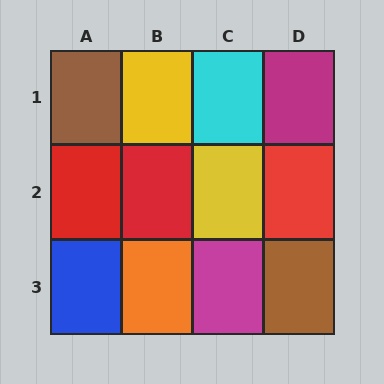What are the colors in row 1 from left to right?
Brown, yellow, cyan, magenta.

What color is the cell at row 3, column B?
Orange.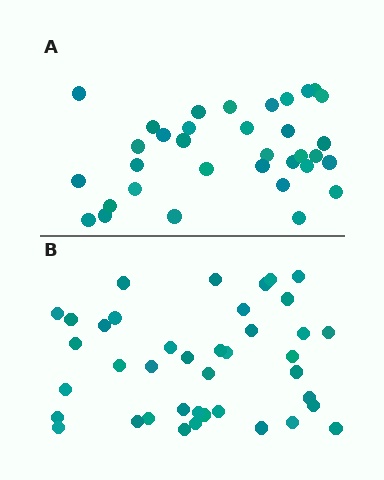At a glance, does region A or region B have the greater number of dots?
Region B (the bottom region) has more dots.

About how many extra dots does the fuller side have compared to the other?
Region B has about 6 more dots than region A.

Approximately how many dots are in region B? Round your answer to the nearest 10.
About 40 dots.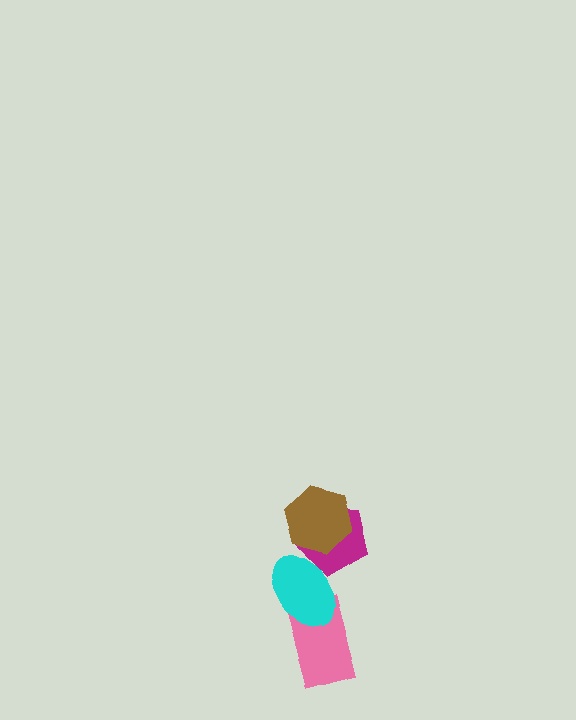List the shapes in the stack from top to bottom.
From top to bottom: the brown hexagon, the magenta pentagon, the cyan ellipse, the pink rectangle.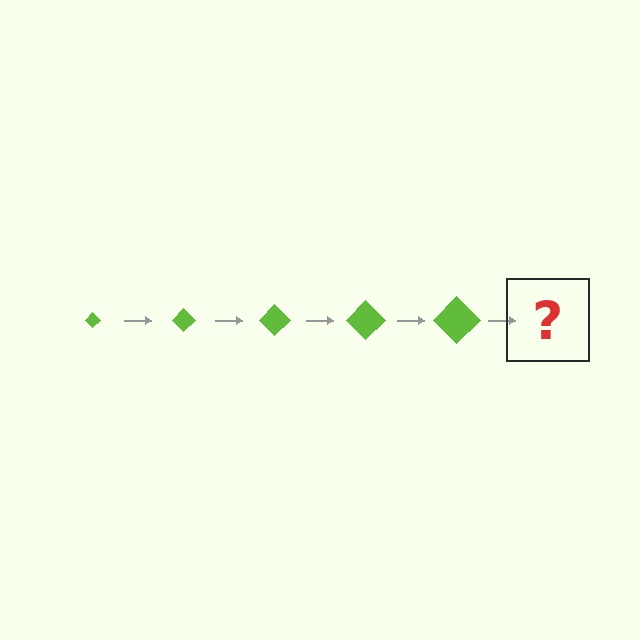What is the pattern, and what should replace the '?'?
The pattern is that the diamond gets progressively larger each step. The '?' should be a lime diamond, larger than the previous one.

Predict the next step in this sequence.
The next step is a lime diamond, larger than the previous one.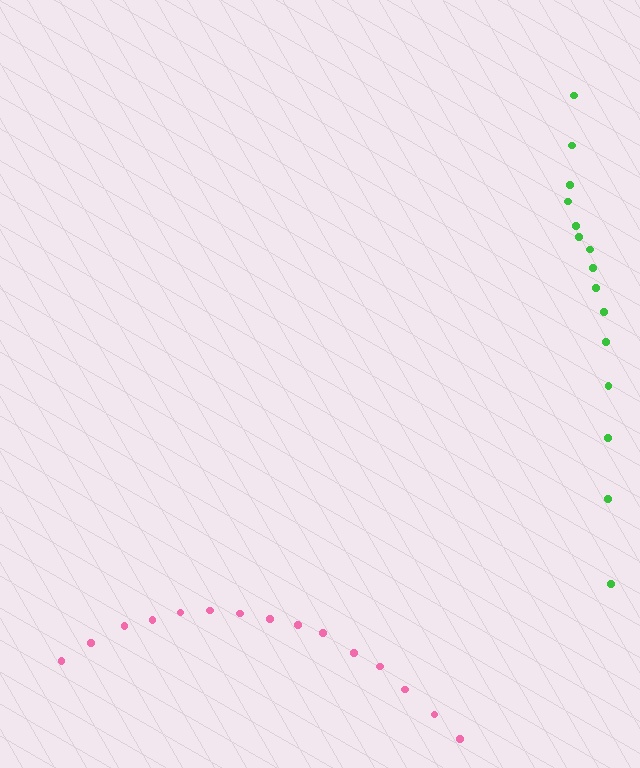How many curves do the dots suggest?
There are 2 distinct paths.